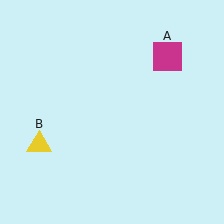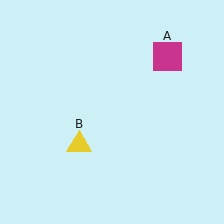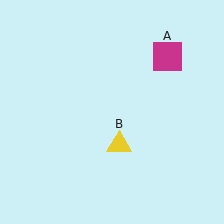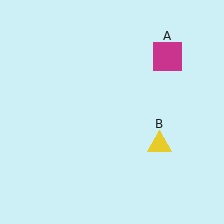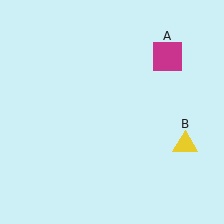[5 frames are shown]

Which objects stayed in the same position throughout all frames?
Magenta square (object A) remained stationary.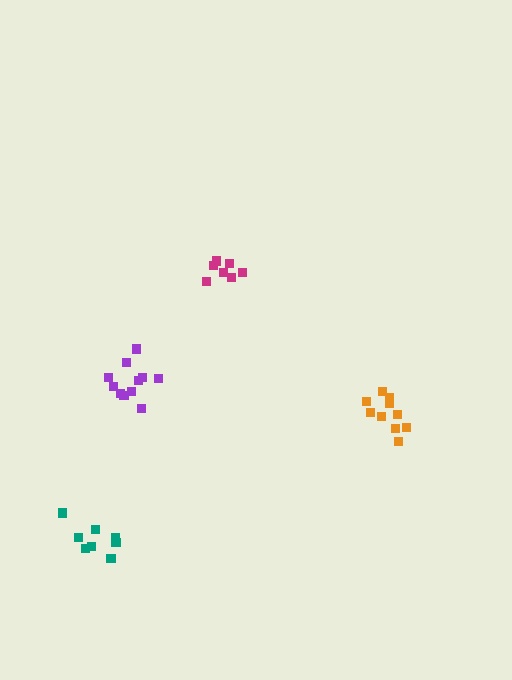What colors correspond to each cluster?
The clusters are colored: purple, orange, teal, magenta.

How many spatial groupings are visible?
There are 4 spatial groupings.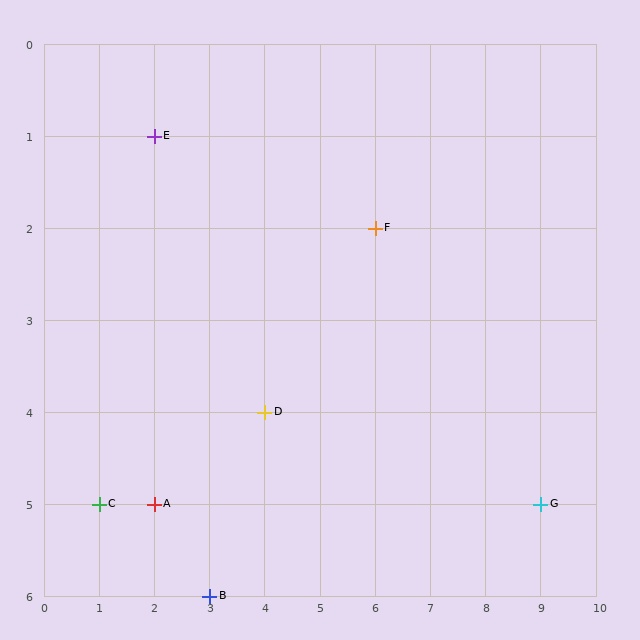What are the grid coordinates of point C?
Point C is at grid coordinates (1, 5).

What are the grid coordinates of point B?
Point B is at grid coordinates (3, 6).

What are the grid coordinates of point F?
Point F is at grid coordinates (6, 2).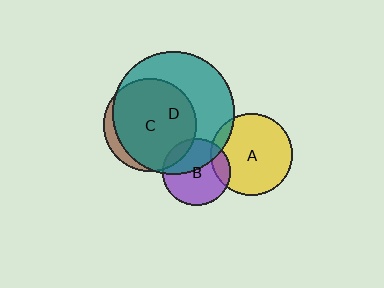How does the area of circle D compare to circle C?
Approximately 1.7 times.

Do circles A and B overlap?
Yes.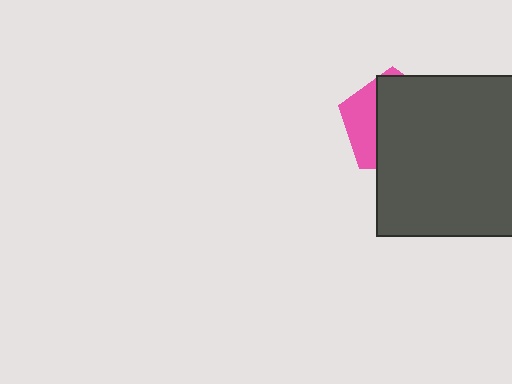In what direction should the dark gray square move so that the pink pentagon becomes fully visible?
The dark gray square should move right. That is the shortest direction to clear the overlap and leave the pink pentagon fully visible.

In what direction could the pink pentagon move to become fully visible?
The pink pentagon could move left. That would shift it out from behind the dark gray square entirely.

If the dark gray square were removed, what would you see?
You would see the complete pink pentagon.